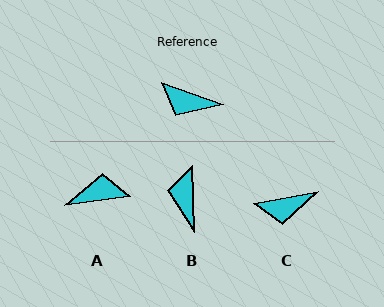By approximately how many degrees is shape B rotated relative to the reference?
Approximately 68 degrees clockwise.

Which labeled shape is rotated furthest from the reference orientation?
A, about 152 degrees away.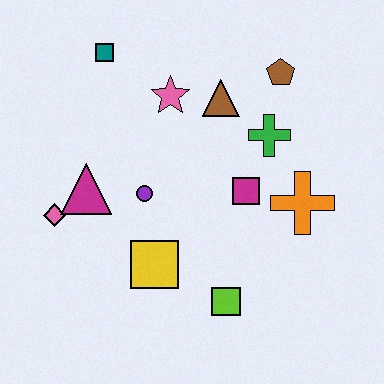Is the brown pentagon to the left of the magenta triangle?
No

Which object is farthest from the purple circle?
The brown pentagon is farthest from the purple circle.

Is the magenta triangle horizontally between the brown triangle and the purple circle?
No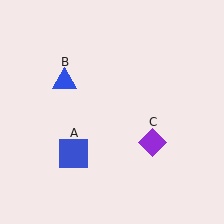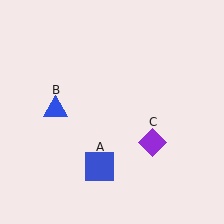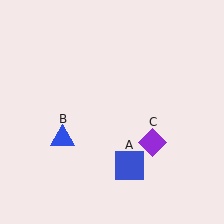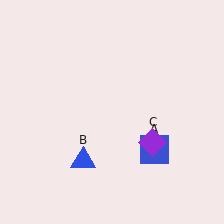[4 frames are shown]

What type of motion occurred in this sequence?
The blue square (object A), blue triangle (object B) rotated counterclockwise around the center of the scene.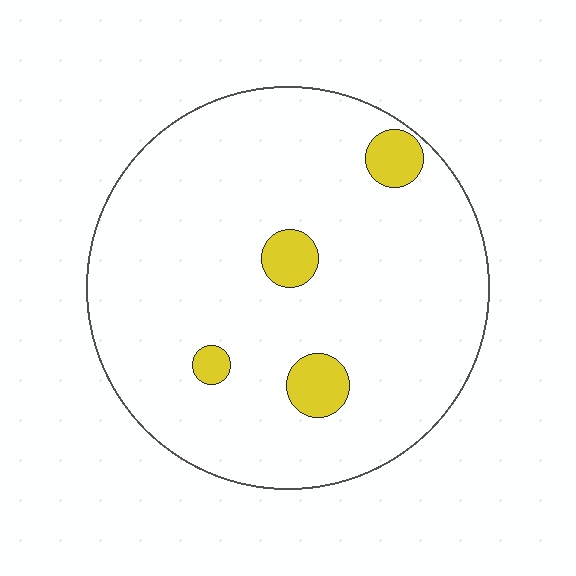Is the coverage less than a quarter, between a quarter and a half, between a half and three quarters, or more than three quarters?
Less than a quarter.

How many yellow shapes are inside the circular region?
4.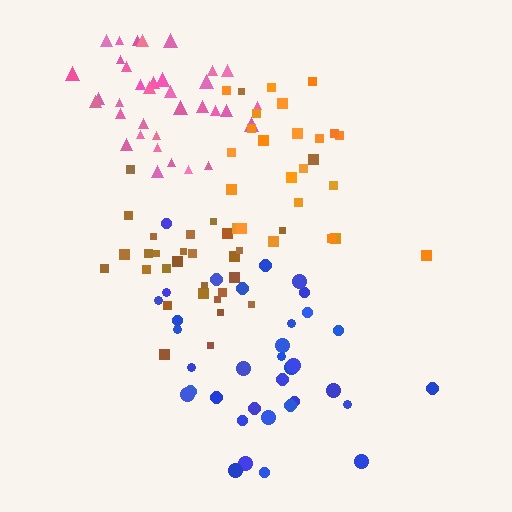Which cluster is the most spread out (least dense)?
Orange.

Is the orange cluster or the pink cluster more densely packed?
Pink.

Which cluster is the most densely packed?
Pink.